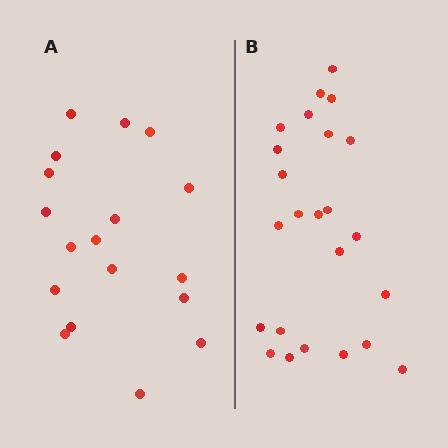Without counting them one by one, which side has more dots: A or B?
Region B (the right region) has more dots.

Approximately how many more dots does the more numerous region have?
Region B has about 6 more dots than region A.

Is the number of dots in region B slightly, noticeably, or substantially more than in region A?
Region B has noticeably more, but not dramatically so. The ratio is roughly 1.3 to 1.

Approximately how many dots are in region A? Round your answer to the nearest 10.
About 20 dots. (The exact count is 18, which rounds to 20.)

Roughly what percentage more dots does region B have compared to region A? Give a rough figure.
About 35% more.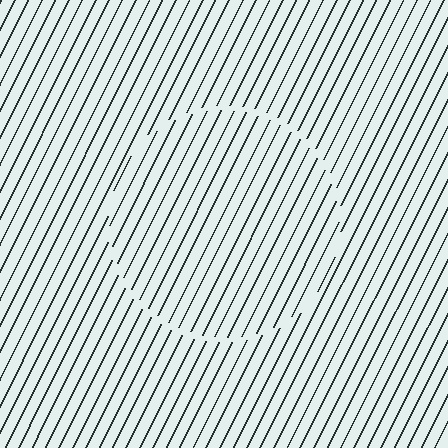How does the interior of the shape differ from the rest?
The interior of the shape contains the same grating, shifted by half a period — the contour is defined by the phase discontinuity where line-ends from the inner and outer gratings abut.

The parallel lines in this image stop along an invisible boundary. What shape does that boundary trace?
An illusory circle. The interior of the shape contains the same grating, shifted by half a period — the contour is defined by the phase discontinuity where line-ends from the inner and outer gratings abut.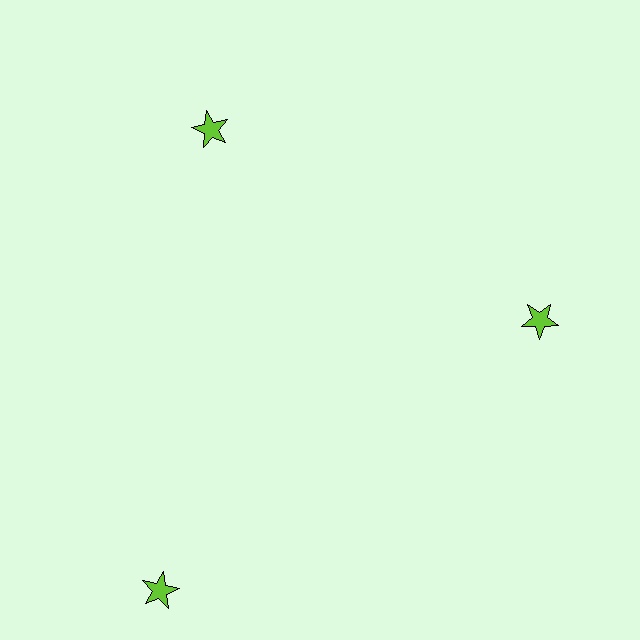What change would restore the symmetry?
The symmetry would be restored by moving it inward, back onto the ring so that all 3 stars sit at equal angles and equal distance from the center.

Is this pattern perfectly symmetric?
No. The 3 lime stars are arranged in a ring, but one element near the 7 o'clock position is pushed outward from the center, breaking the 3-fold rotational symmetry.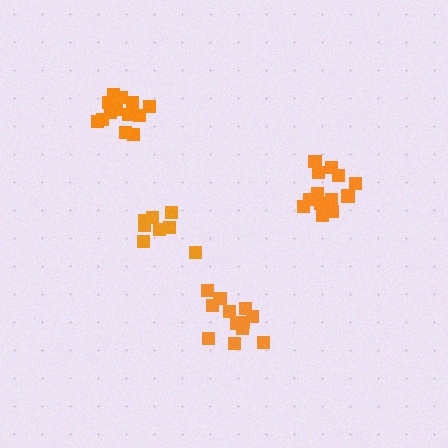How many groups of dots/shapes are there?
There are 4 groups.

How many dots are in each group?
Group 1: 12 dots, Group 2: 13 dots, Group 3: 13 dots, Group 4: 8 dots (46 total).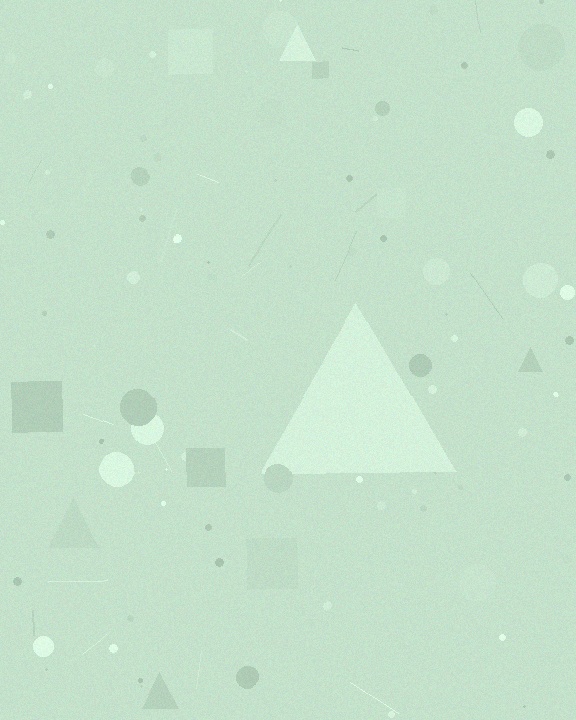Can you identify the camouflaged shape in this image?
The camouflaged shape is a triangle.